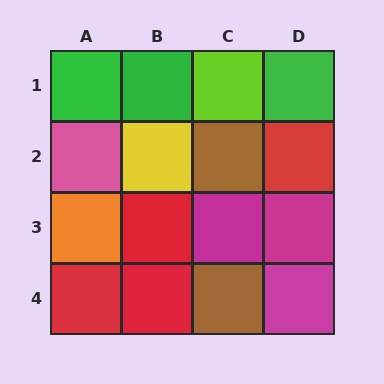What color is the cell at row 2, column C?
Brown.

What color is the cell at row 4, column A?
Red.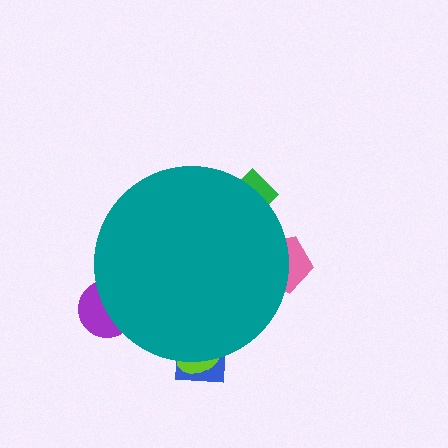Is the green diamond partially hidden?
Yes, the green diamond is partially hidden behind the teal circle.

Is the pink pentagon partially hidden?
Yes, the pink pentagon is partially hidden behind the teal circle.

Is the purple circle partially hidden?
Yes, the purple circle is partially hidden behind the teal circle.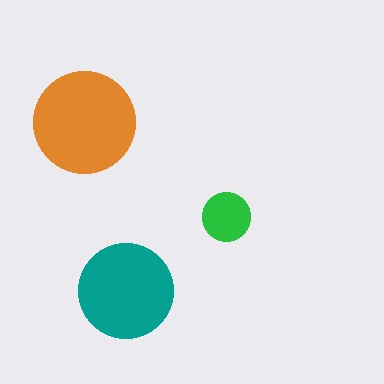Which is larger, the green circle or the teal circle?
The teal one.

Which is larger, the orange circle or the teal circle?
The orange one.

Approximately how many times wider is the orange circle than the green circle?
About 2 times wider.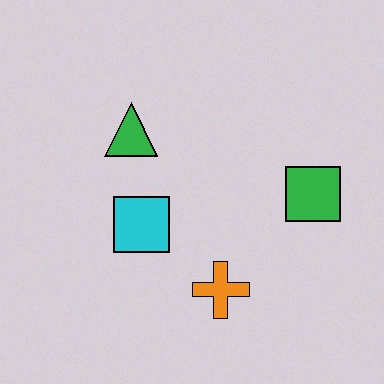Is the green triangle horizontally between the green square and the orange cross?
No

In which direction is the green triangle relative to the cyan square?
The green triangle is above the cyan square.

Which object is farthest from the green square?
The green triangle is farthest from the green square.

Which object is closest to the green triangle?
The cyan square is closest to the green triangle.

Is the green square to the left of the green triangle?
No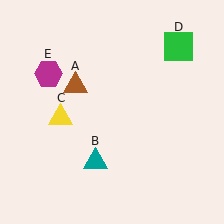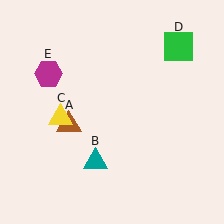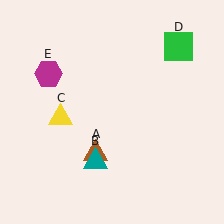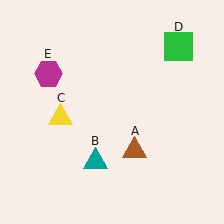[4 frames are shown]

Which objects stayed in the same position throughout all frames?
Teal triangle (object B) and yellow triangle (object C) and green square (object D) and magenta hexagon (object E) remained stationary.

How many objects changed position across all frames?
1 object changed position: brown triangle (object A).